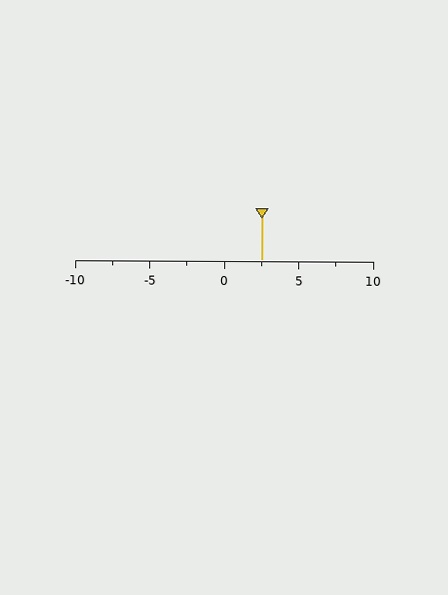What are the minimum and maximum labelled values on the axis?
The axis runs from -10 to 10.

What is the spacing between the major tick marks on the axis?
The major ticks are spaced 5 apart.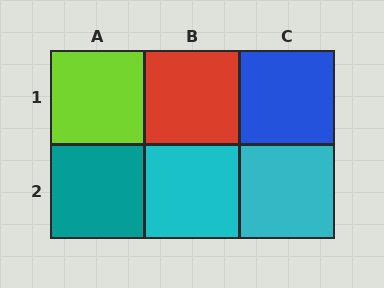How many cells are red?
1 cell is red.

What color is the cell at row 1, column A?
Lime.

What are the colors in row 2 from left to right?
Teal, cyan, cyan.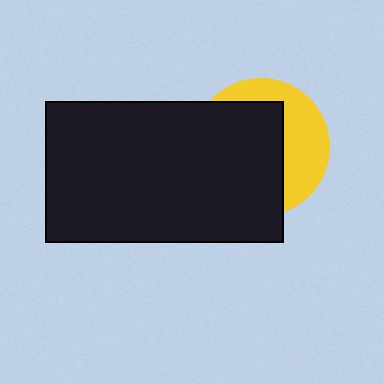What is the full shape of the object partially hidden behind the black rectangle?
The partially hidden object is a yellow circle.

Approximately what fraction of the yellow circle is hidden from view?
Roughly 61% of the yellow circle is hidden behind the black rectangle.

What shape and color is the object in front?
The object in front is a black rectangle.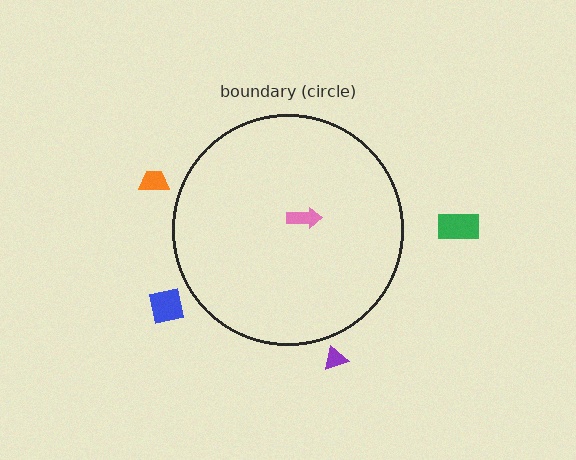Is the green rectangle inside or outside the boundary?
Outside.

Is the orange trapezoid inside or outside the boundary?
Outside.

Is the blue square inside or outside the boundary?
Outside.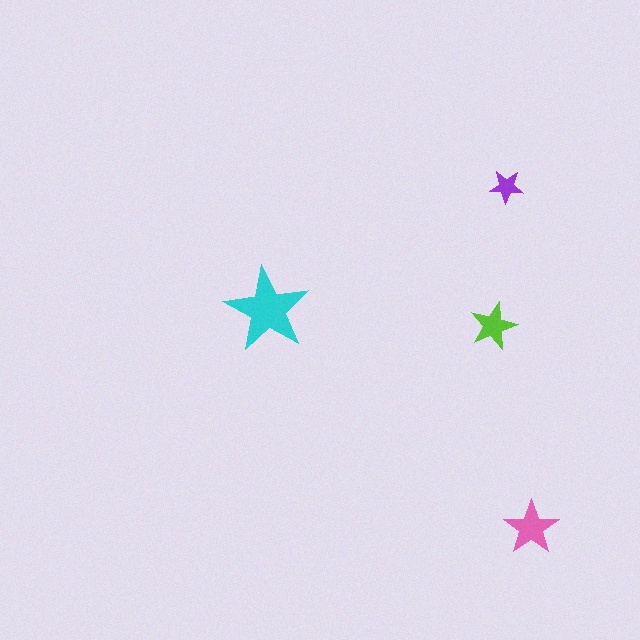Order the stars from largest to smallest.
the cyan one, the pink one, the lime one, the purple one.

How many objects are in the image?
There are 4 objects in the image.